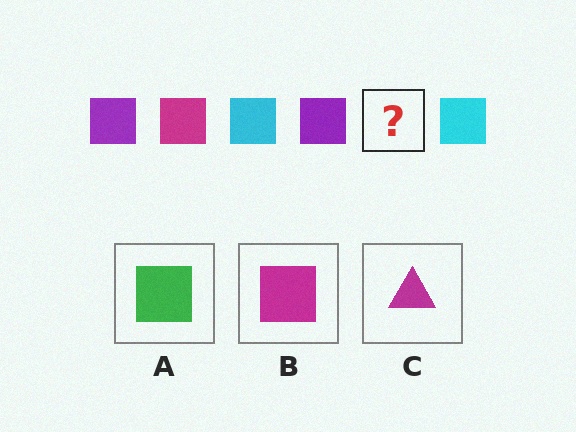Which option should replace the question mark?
Option B.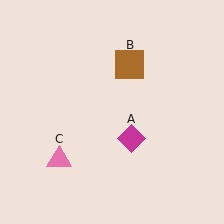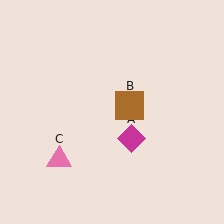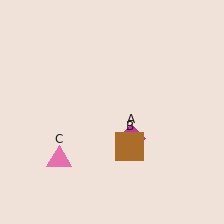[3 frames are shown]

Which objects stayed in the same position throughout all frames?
Magenta diamond (object A) and pink triangle (object C) remained stationary.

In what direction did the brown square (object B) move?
The brown square (object B) moved down.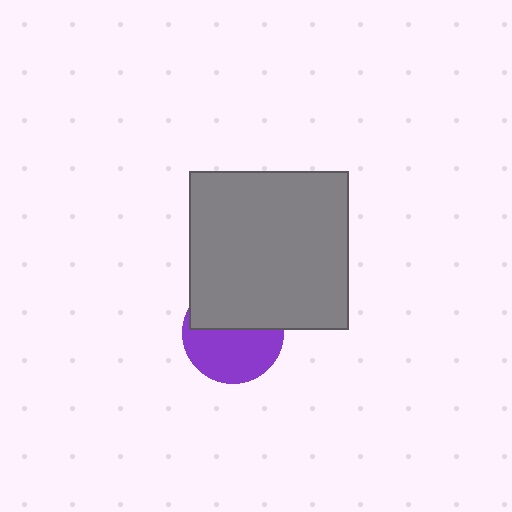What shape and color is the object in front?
The object in front is a gray square.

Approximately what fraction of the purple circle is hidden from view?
Roughly 44% of the purple circle is hidden behind the gray square.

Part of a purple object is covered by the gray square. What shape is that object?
It is a circle.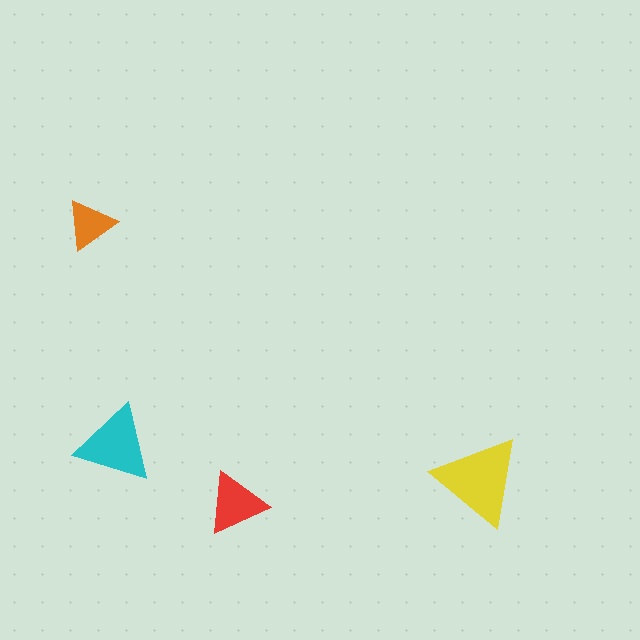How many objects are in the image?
There are 4 objects in the image.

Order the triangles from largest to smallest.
the yellow one, the cyan one, the red one, the orange one.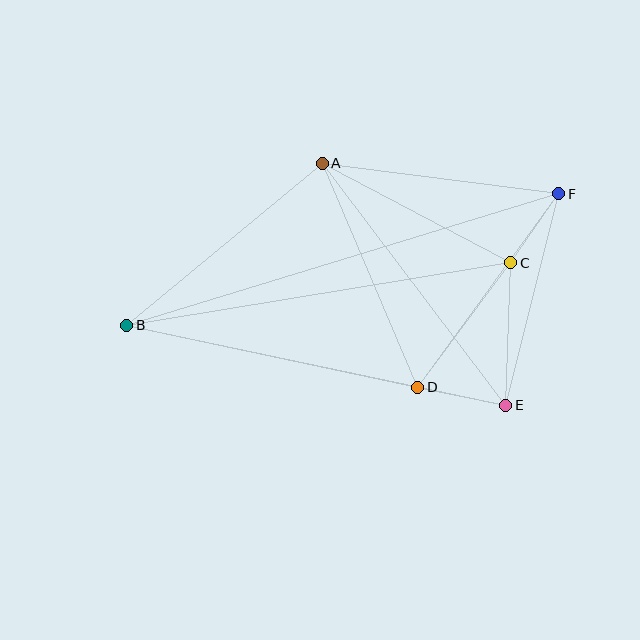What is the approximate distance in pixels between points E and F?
The distance between E and F is approximately 218 pixels.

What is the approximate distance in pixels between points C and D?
The distance between C and D is approximately 155 pixels.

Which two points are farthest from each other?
Points B and F are farthest from each other.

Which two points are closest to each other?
Points C and F are closest to each other.